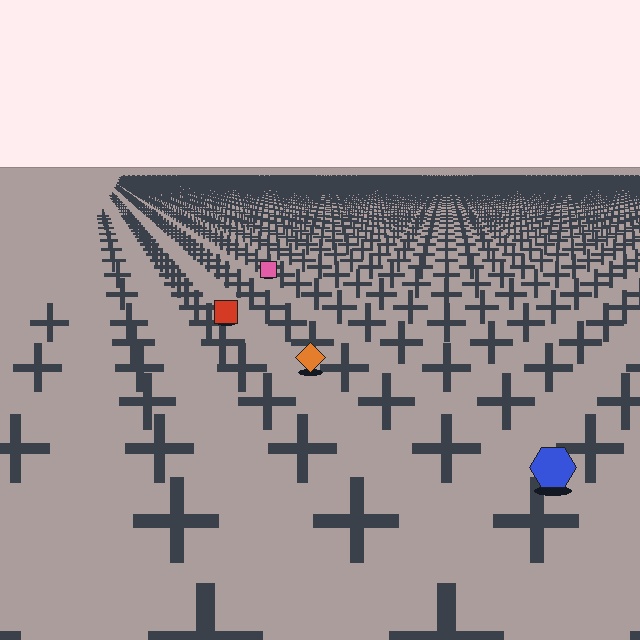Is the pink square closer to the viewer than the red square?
No. The red square is closer — you can tell from the texture gradient: the ground texture is coarser near it.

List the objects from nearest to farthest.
From nearest to farthest: the blue hexagon, the orange diamond, the red square, the pink square.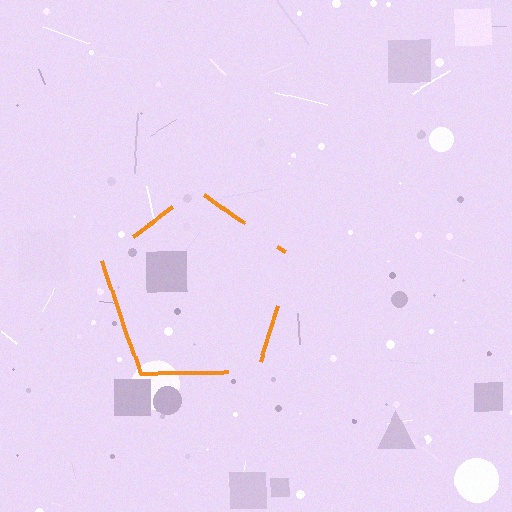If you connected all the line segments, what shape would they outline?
They would outline a pentagon.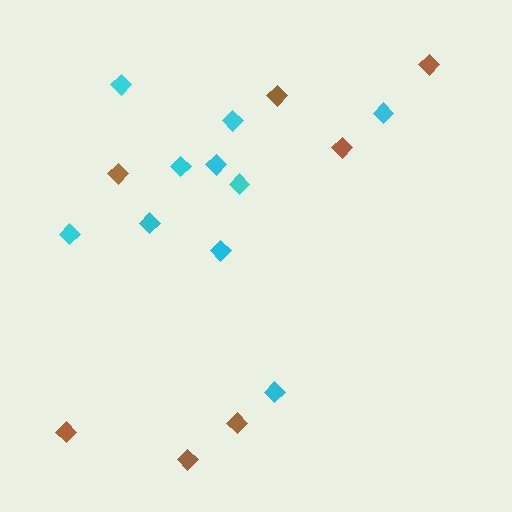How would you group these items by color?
There are 2 groups: one group of brown diamonds (7) and one group of cyan diamonds (10).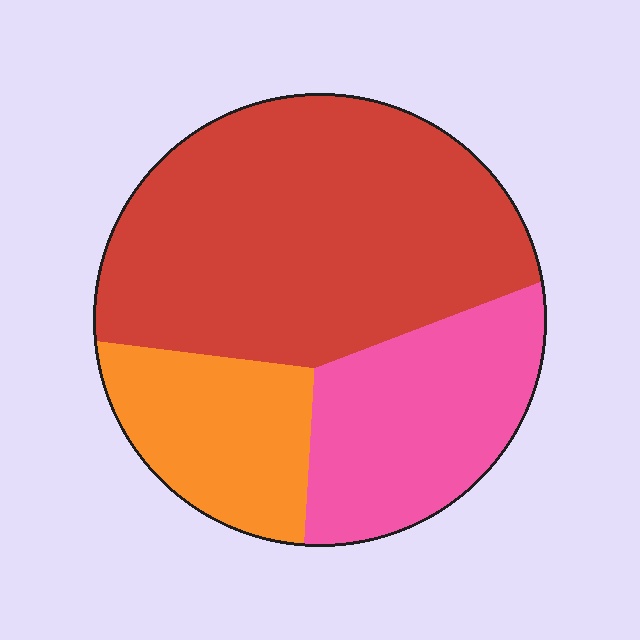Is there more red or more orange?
Red.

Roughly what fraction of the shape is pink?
Pink takes up between a quarter and a half of the shape.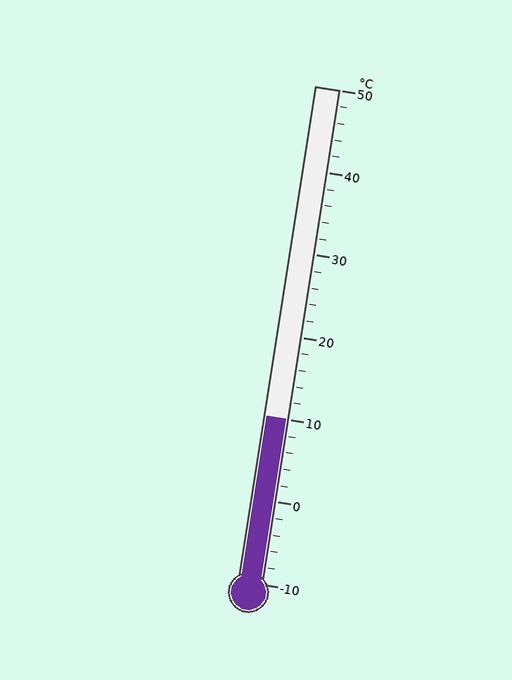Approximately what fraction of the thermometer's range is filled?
The thermometer is filled to approximately 35% of its range.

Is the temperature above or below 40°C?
The temperature is below 40°C.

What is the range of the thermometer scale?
The thermometer scale ranges from -10°C to 50°C.